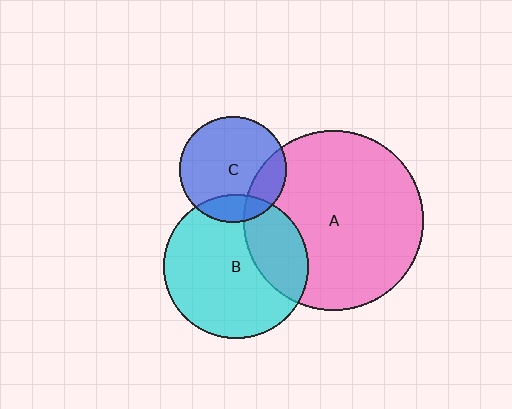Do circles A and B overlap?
Yes.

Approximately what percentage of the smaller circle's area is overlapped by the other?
Approximately 30%.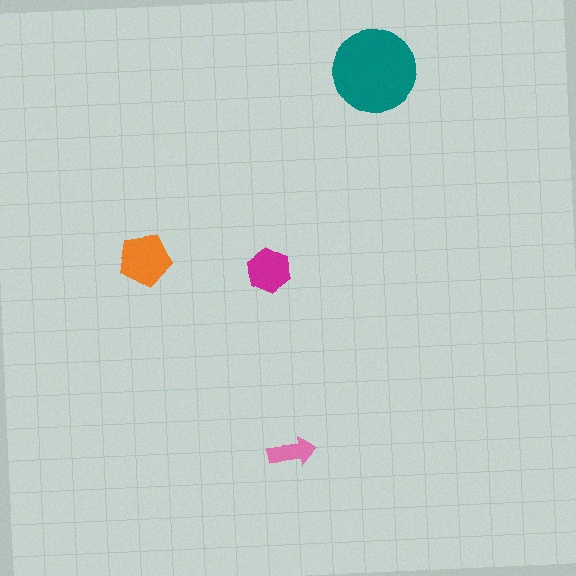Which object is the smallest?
The pink arrow.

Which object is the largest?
The teal circle.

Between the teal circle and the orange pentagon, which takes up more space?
The teal circle.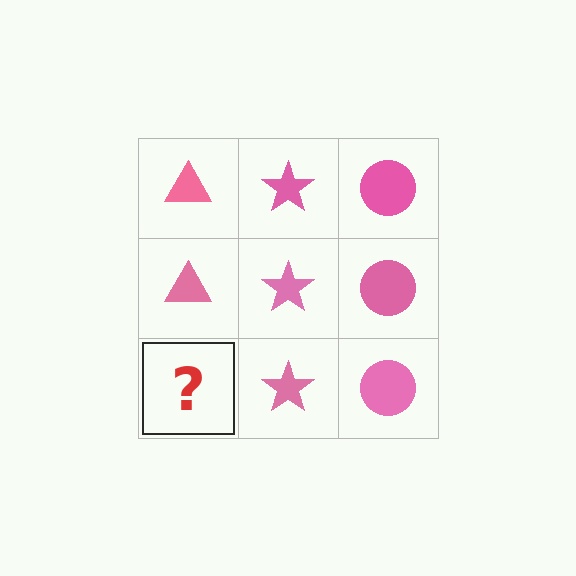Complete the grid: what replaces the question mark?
The question mark should be replaced with a pink triangle.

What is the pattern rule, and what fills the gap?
The rule is that each column has a consistent shape. The gap should be filled with a pink triangle.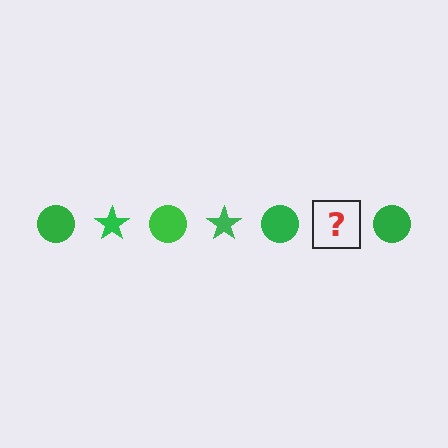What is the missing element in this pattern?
The missing element is a green star.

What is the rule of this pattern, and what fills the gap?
The rule is that the pattern cycles through circle, star shapes in green. The gap should be filled with a green star.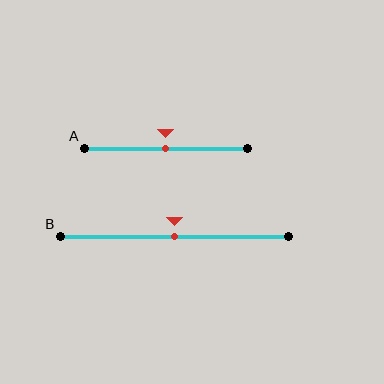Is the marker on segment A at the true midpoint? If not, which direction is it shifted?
Yes, the marker on segment A is at the true midpoint.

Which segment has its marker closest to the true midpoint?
Segment A has its marker closest to the true midpoint.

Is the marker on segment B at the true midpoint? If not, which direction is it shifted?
Yes, the marker on segment B is at the true midpoint.